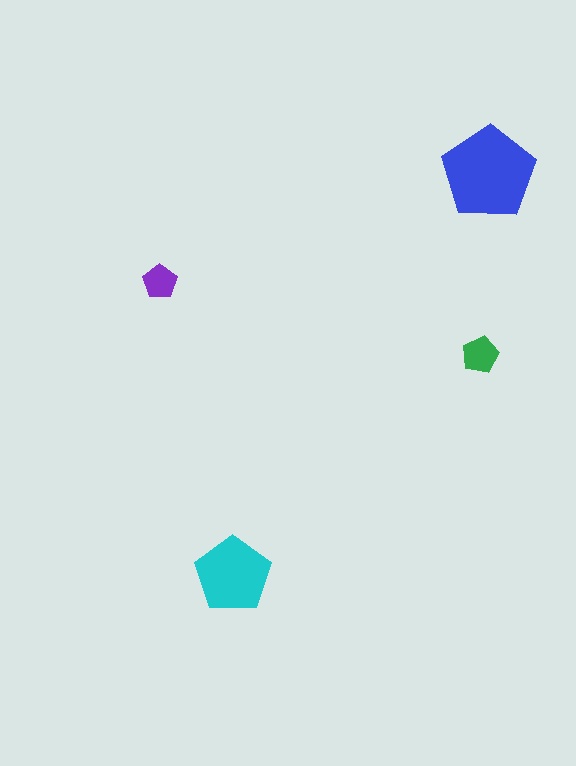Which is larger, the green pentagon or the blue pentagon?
The blue one.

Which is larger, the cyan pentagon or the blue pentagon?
The blue one.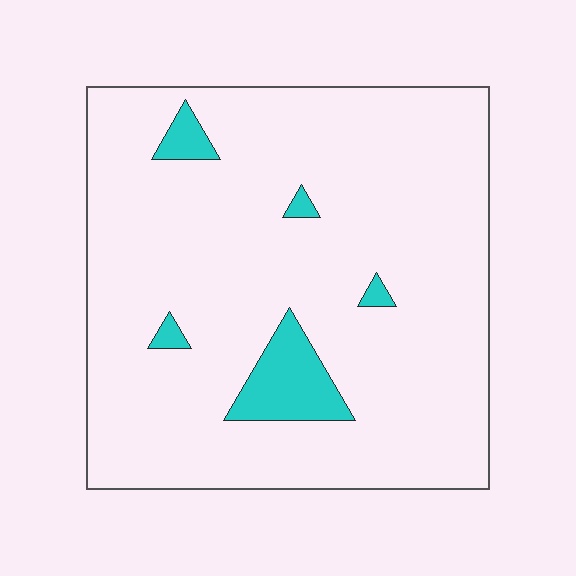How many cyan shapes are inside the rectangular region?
5.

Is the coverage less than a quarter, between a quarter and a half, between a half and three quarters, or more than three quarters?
Less than a quarter.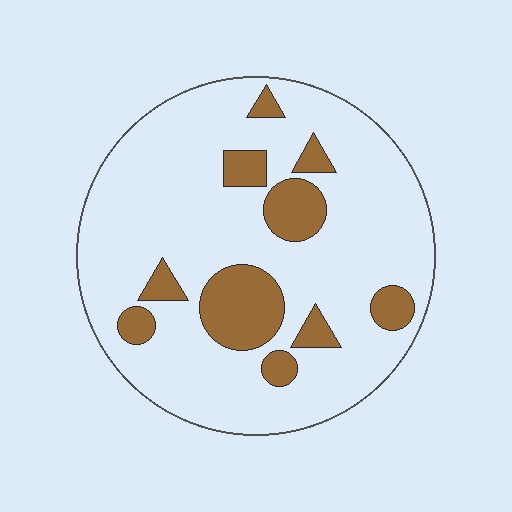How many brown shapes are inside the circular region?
10.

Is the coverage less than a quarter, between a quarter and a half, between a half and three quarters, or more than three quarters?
Less than a quarter.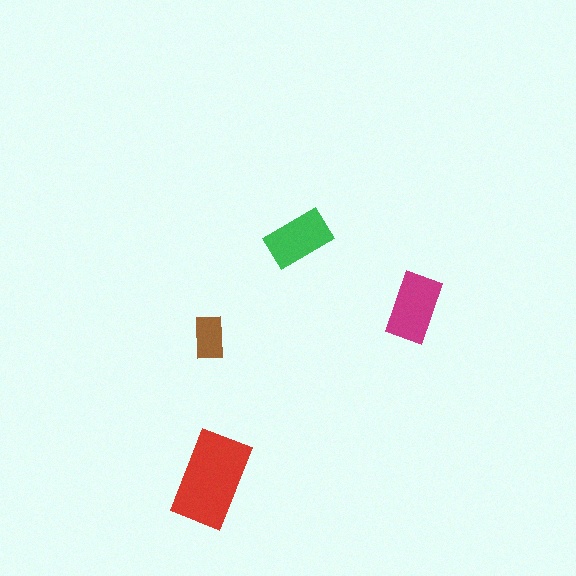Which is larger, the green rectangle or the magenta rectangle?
The magenta one.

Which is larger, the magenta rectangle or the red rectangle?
The red one.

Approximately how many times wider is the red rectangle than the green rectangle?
About 1.5 times wider.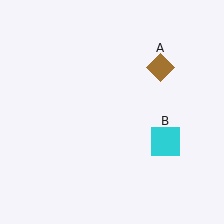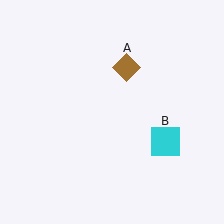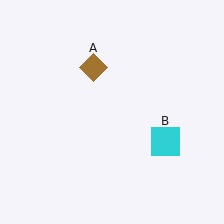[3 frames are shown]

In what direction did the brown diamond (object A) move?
The brown diamond (object A) moved left.